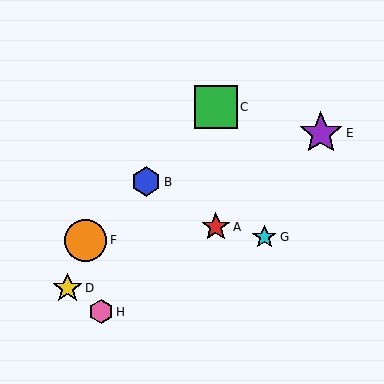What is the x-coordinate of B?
Object B is at x≈146.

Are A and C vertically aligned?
Yes, both are at x≈216.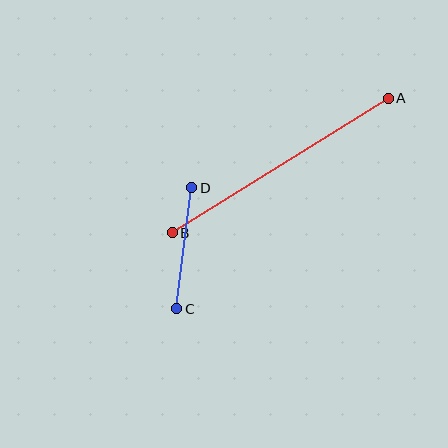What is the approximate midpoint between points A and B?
The midpoint is at approximately (280, 166) pixels.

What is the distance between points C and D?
The distance is approximately 122 pixels.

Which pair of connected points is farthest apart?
Points A and B are farthest apart.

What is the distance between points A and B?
The distance is approximately 255 pixels.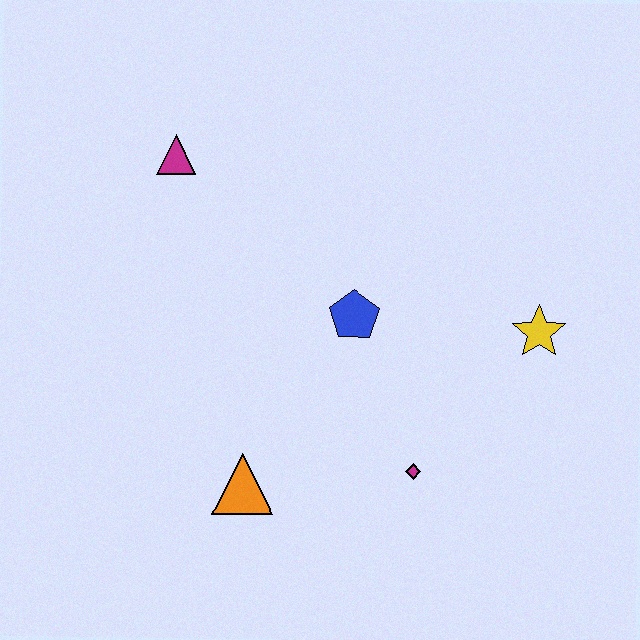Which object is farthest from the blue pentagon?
The magenta triangle is farthest from the blue pentagon.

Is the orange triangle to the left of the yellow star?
Yes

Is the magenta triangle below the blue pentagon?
No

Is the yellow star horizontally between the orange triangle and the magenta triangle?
No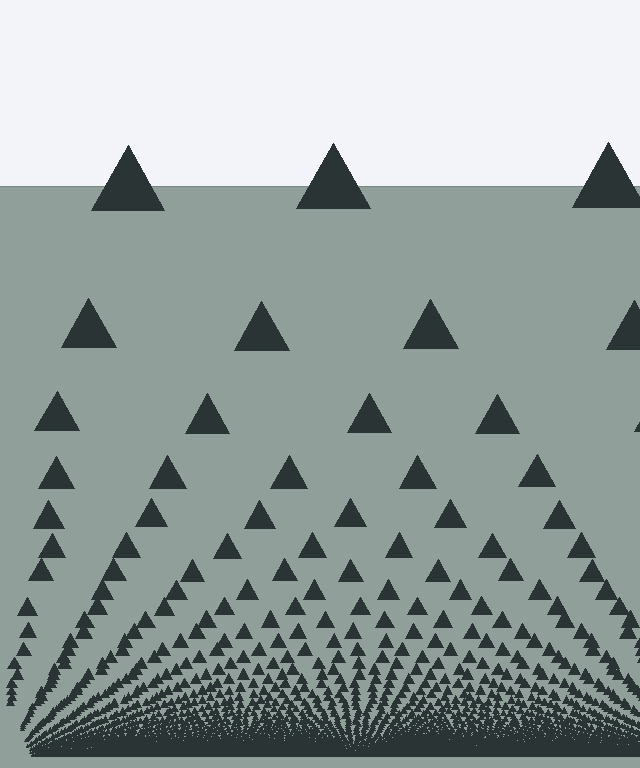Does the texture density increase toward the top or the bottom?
Density increases toward the bottom.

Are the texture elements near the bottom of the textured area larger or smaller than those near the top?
Smaller. The gradient is inverted — elements near the bottom are smaller and denser.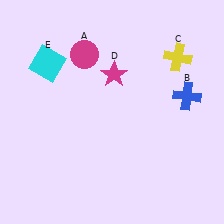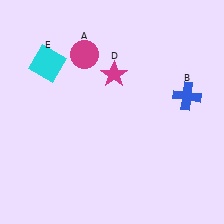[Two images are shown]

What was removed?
The yellow cross (C) was removed in Image 2.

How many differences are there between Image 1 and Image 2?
There is 1 difference between the two images.